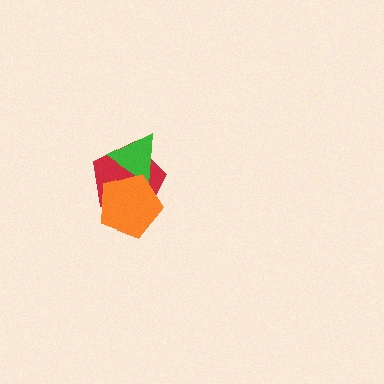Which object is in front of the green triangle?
The orange pentagon is in front of the green triangle.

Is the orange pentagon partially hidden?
No, no other shape covers it.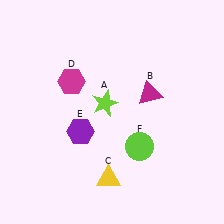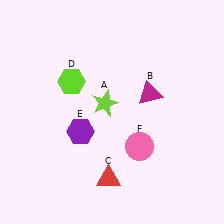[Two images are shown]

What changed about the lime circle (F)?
In Image 1, F is lime. In Image 2, it changed to pink.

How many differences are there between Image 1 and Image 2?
There are 3 differences between the two images.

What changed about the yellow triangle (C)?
In Image 1, C is yellow. In Image 2, it changed to red.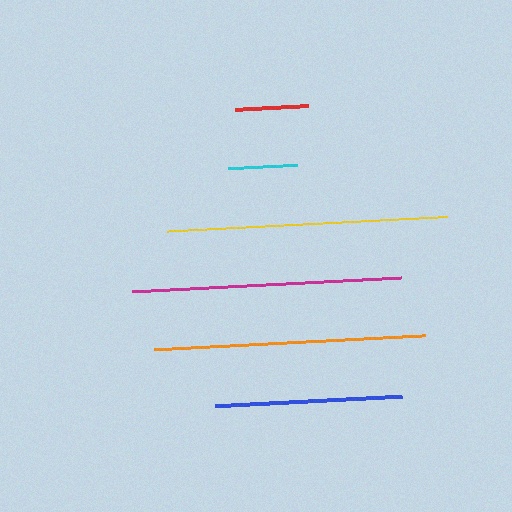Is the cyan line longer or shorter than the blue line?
The blue line is longer than the cyan line.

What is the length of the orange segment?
The orange segment is approximately 271 pixels long.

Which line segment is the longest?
The yellow line is the longest at approximately 281 pixels.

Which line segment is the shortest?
The cyan line is the shortest at approximately 69 pixels.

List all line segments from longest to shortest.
From longest to shortest: yellow, orange, magenta, blue, red, cyan.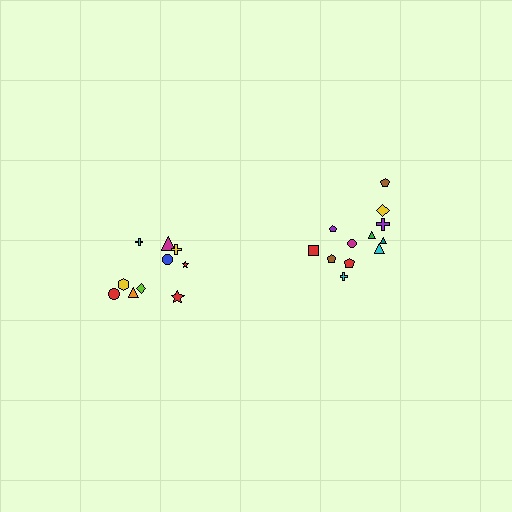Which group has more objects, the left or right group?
The right group.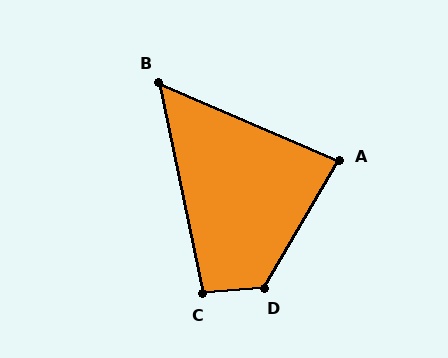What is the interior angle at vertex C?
Approximately 97 degrees (obtuse).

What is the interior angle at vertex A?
Approximately 83 degrees (acute).